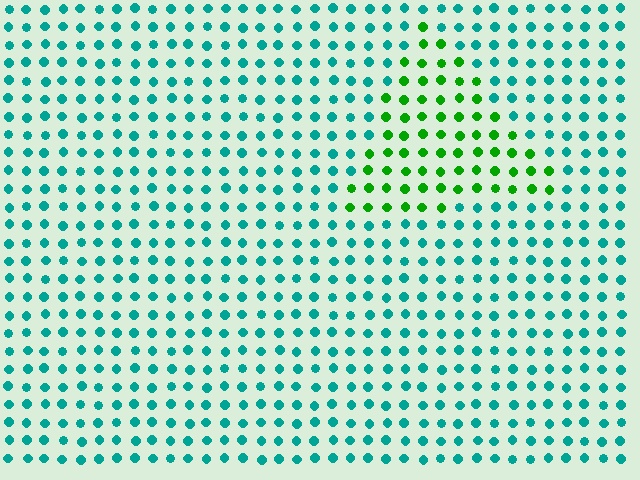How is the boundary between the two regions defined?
The boundary is defined purely by a slight shift in hue (about 55 degrees). Spacing, size, and orientation are identical on both sides.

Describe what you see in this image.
The image is filled with small teal elements in a uniform arrangement. A triangle-shaped region is visible where the elements are tinted to a slightly different hue, forming a subtle color boundary.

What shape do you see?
I see a triangle.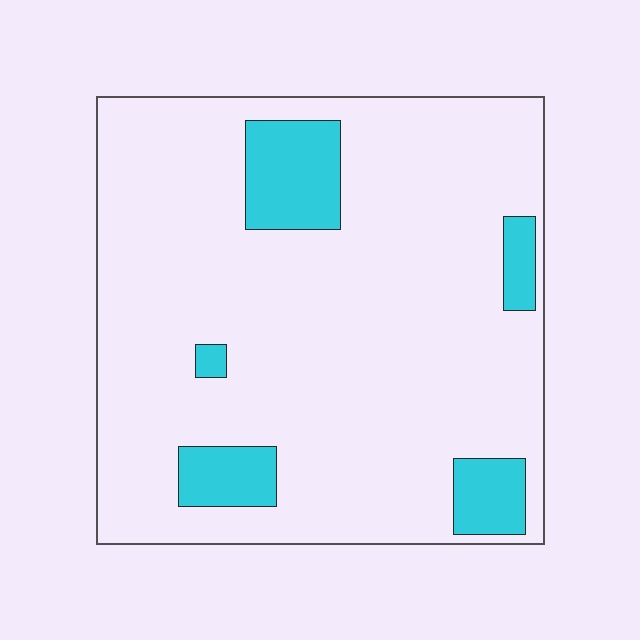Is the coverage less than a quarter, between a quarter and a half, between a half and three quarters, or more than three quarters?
Less than a quarter.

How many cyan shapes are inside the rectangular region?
5.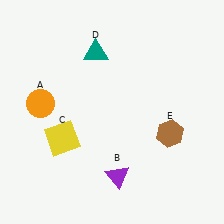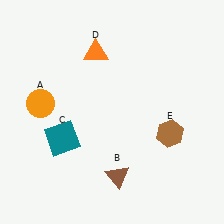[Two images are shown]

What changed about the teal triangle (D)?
In Image 1, D is teal. In Image 2, it changed to orange.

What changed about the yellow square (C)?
In Image 1, C is yellow. In Image 2, it changed to teal.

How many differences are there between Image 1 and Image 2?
There are 3 differences between the two images.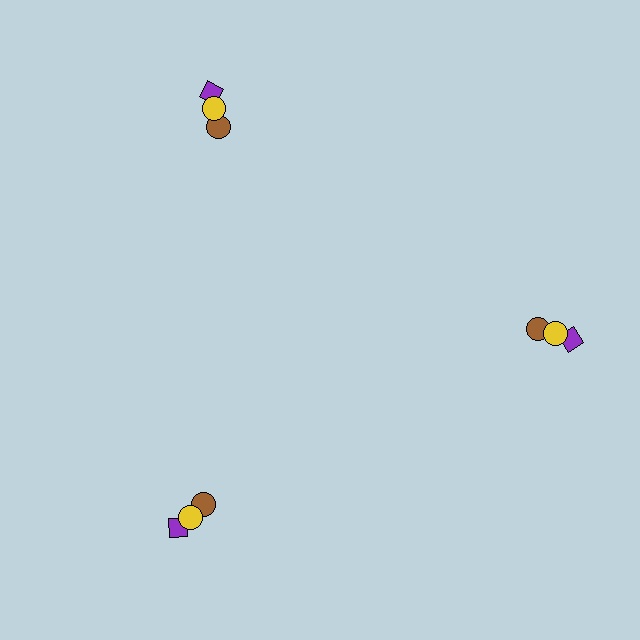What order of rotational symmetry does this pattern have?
This pattern has 3-fold rotational symmetry.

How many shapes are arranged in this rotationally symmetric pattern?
There are 9 shapes, arranged in 3 groups of 3.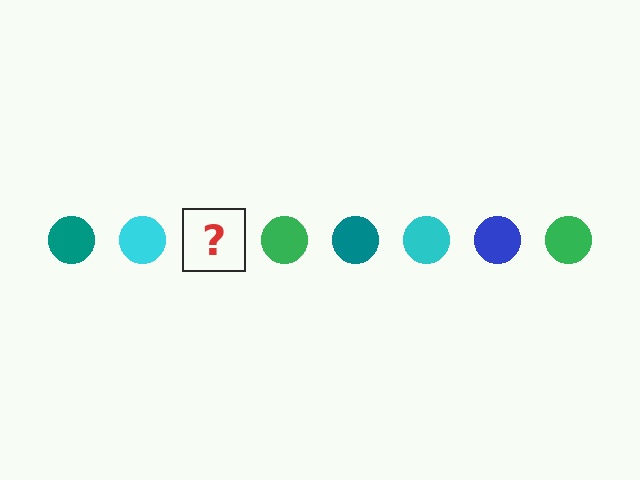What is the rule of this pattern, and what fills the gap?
The rule is that the pattern cycles through teal, cyan, blue, green circles. The gap should be filled with a blue circle.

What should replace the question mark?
The question mark should be replaced with a blue circle.